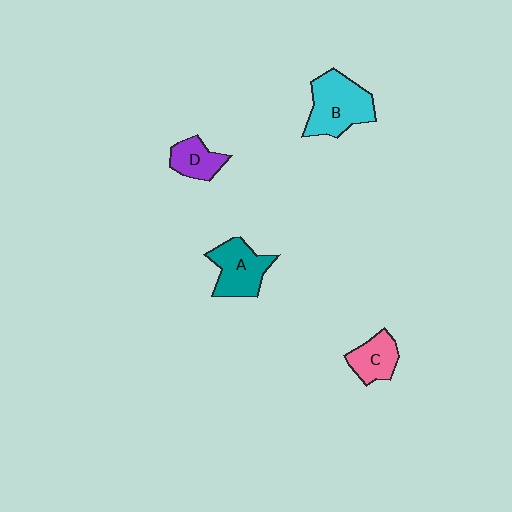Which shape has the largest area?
Shape B (cyan).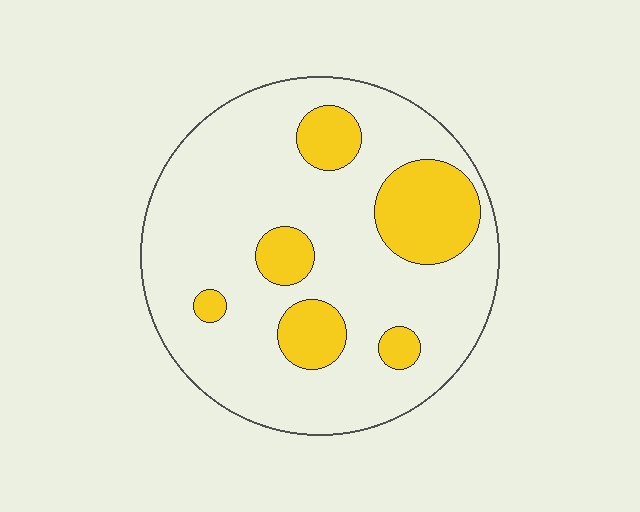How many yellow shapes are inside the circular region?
6.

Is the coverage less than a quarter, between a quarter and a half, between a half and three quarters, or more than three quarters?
Less than a quarter.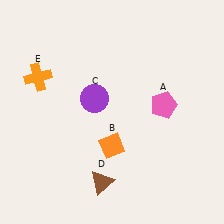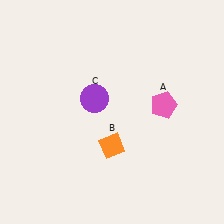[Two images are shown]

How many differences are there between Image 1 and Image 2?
There are 2 differences between the two images.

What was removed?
The brown triangle (D), the orange cross (E) were removed in Image 2.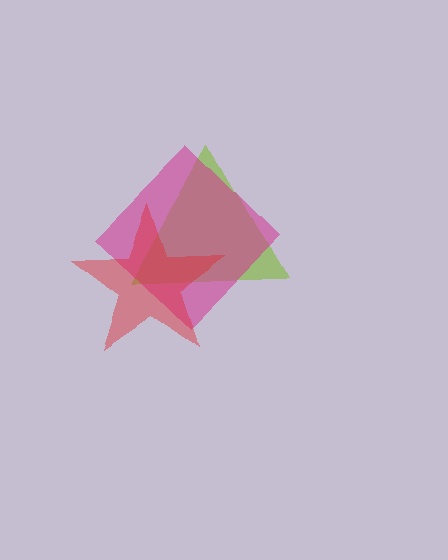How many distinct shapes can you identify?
There are 3 distinct shapes: a lime triangle, a magenta diamond, a red star.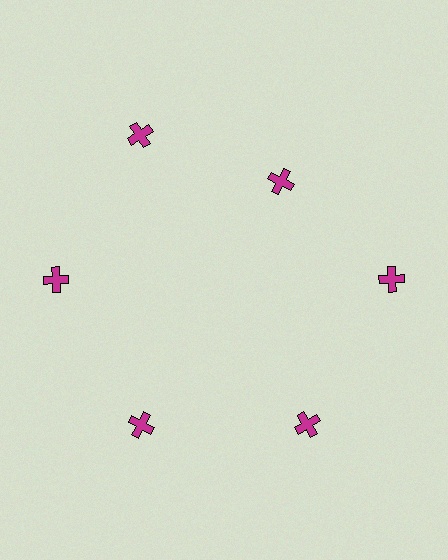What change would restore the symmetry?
The symmetry would be restored by moving it outward, back onto the ring so that all 6 crosses sit at equal angles and equal distance from the center.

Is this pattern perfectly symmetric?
No. The 6 magenta crosses are arranged in a ring, but one element near the 1 o'clock position is pulled inward toward the center, breaking the 6-fold rotational symmetry.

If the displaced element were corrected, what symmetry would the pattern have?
It would have 6-fold rotational symmetry — the pattern would map onto itself every 60 degrees.